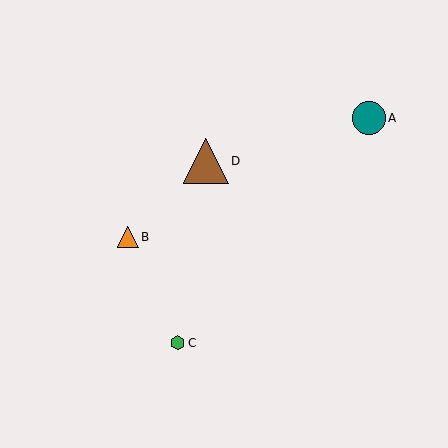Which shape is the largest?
The brown triangle (labeled D) is the largest.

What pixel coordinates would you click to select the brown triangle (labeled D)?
Click at (206, 161) to select the brown triangle D.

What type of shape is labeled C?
Shape C is a green hexagon.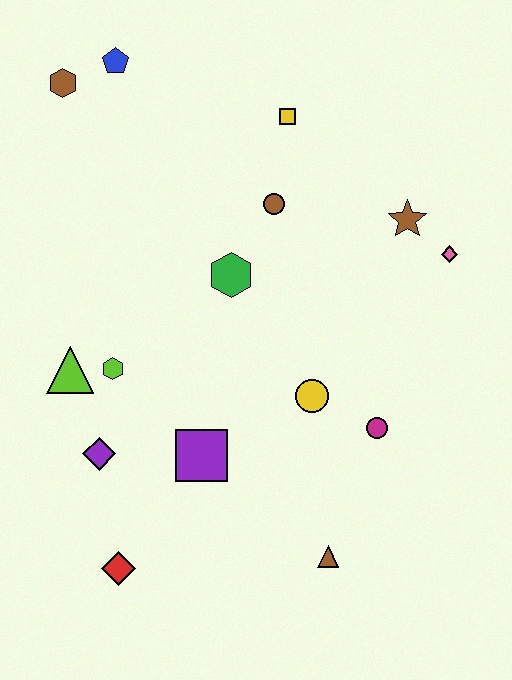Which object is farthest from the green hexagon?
The red diamond is farthest from the green hexagon.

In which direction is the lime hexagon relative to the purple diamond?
The lime hexagon is above the purple diamond.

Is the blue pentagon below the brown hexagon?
No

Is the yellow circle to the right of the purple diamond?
Yes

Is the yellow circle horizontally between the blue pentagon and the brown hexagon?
No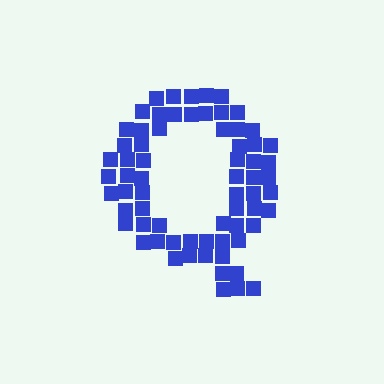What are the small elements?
The small elements are squares.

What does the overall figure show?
The overall figure shows the letter Q.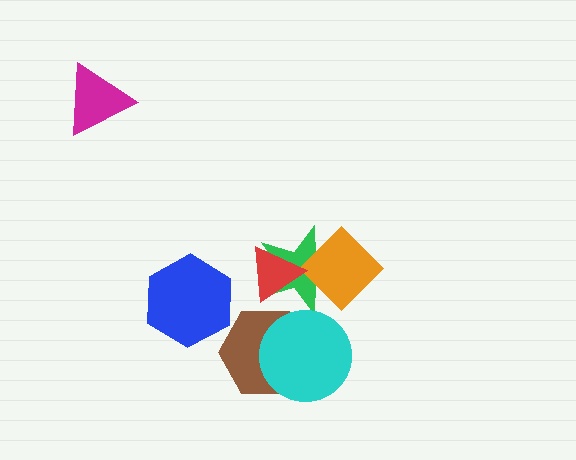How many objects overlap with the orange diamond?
1 object overlaps with the orange diamond.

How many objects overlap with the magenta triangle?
0 objects overlap with the magenta triangle.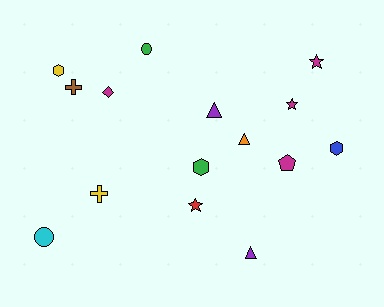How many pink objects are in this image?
There are no pink objects.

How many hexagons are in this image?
There are 3 hexagons.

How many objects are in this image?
There are 15 objects.